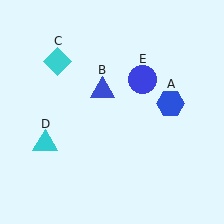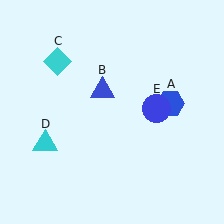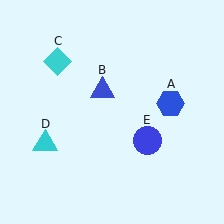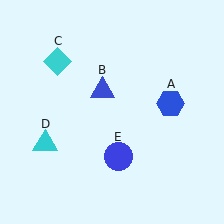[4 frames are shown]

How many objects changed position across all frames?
1 object changed position: blue circle (object E).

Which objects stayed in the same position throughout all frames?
Blue hexagon (object A) and blue triangle (object B) and cyan diamond (object C) and cyan triangle (object D) remained stationary.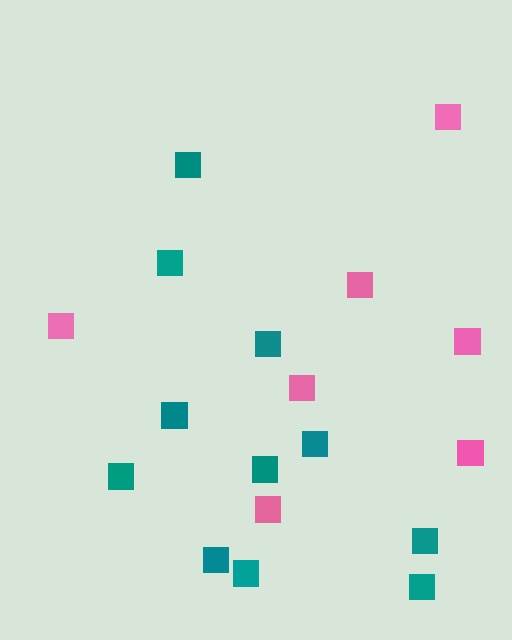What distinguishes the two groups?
There are 2 groups: one group of pink squares (7) and one group of teal squares (11).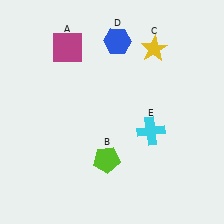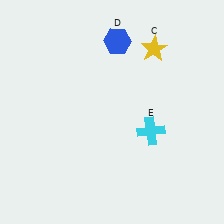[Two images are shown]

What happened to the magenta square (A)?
The magenta square (A) was removed in Image 2. It was in the top-left area of Image 1.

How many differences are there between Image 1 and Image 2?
There are 2 differences between the two images.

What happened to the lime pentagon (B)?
The lime pentagon (B) was removed in Image 2. It was in the bottom-left area of Image 1.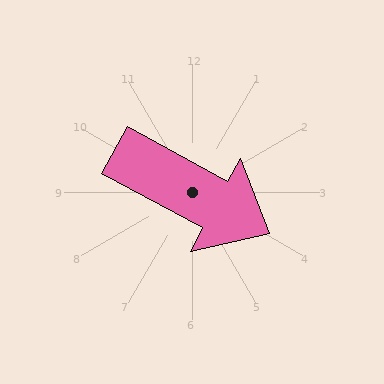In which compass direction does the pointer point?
Southeast.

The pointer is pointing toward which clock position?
Roughly 4 o'clock.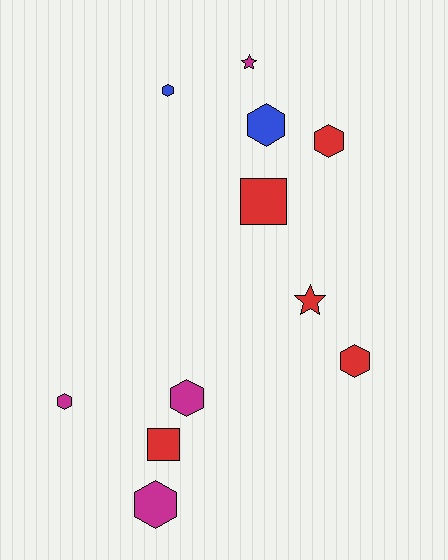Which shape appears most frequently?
Hexagon, with 7 objects.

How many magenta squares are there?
There are no magenta squares.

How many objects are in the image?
There are 11 objects.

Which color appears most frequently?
Red, with 5 objects.